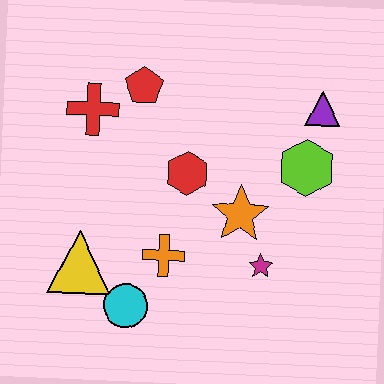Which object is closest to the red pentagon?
The red cross is closest to the red pentagon.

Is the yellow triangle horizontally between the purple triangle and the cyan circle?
No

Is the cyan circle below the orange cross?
Yes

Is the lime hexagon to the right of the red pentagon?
Yes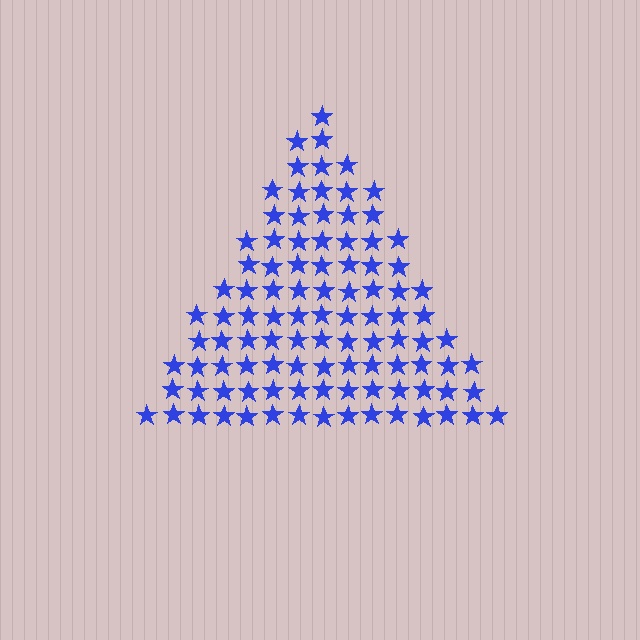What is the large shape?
The large shape is a triangle.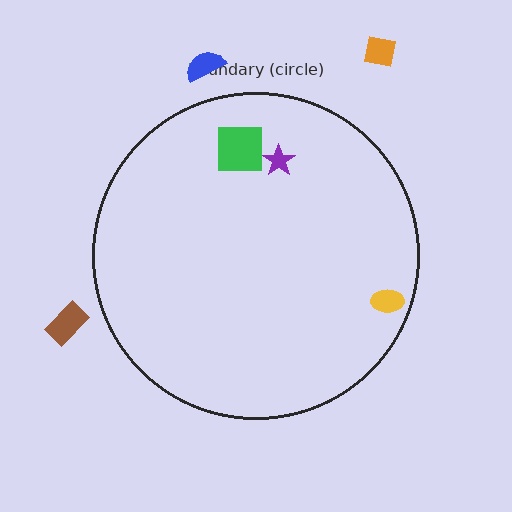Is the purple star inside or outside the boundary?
Inside.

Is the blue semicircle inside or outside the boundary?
Outside.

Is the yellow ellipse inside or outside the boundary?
Inside.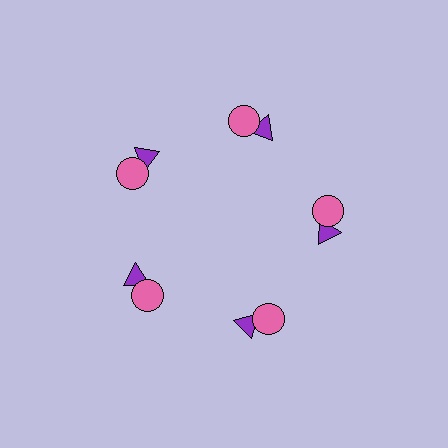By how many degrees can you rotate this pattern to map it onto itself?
The pattern maps onto itself every 72 degrees of rotation.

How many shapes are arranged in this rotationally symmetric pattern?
There are 10 shapes, arranged in 5 groups of 2.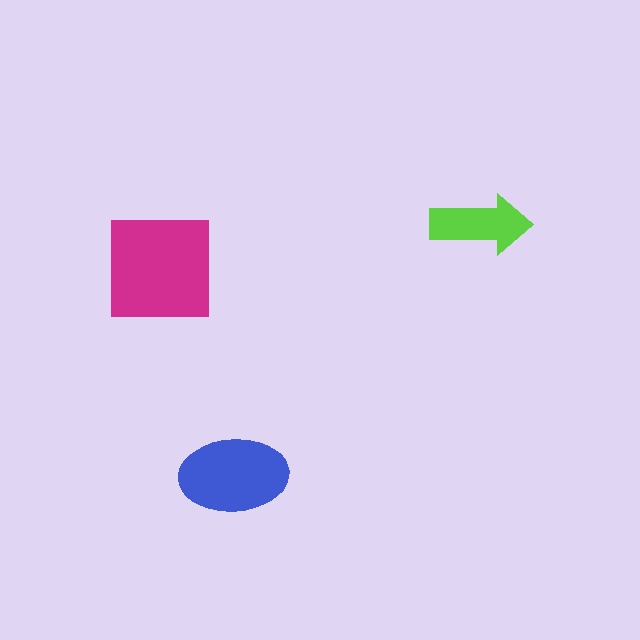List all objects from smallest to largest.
The lime arrow, the blue ellipse, the magenta square.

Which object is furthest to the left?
The magenta square is leftmost.